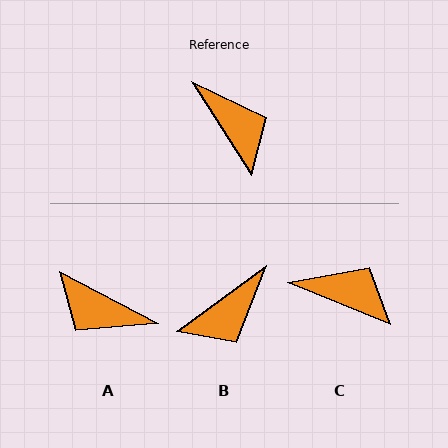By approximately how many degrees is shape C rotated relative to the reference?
Approximately 36 degrees counter-clockwise.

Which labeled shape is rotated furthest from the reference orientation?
A, about 150 degrees away.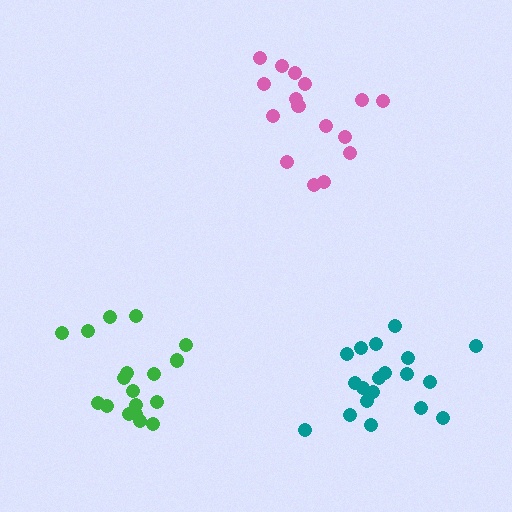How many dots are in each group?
Group 1: 18 dots, Group 2: 16 dots, Group 3: 19 dots (53 total).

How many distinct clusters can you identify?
There are 3 distinct clusters.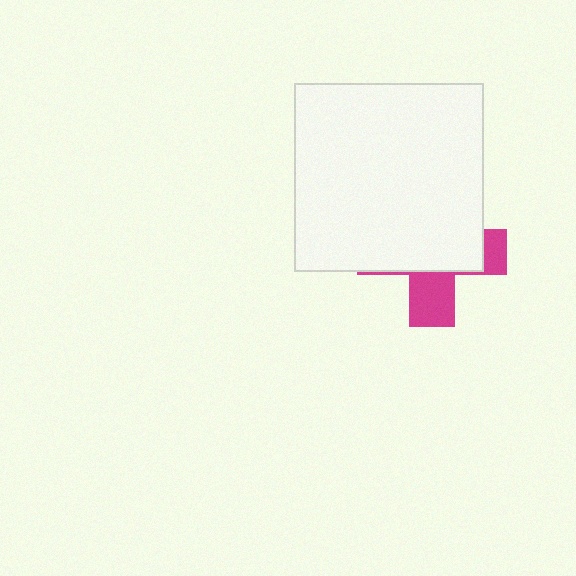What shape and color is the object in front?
The object in front is a white rectangle.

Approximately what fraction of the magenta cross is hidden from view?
Roughly 66% of the magenta cross is hidden behind the white rectangle.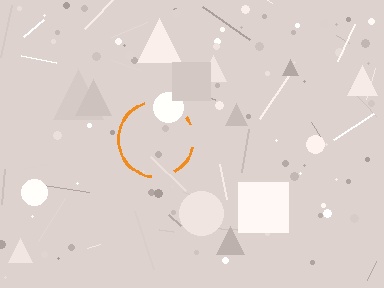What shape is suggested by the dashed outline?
The dashed outline suggests a circle.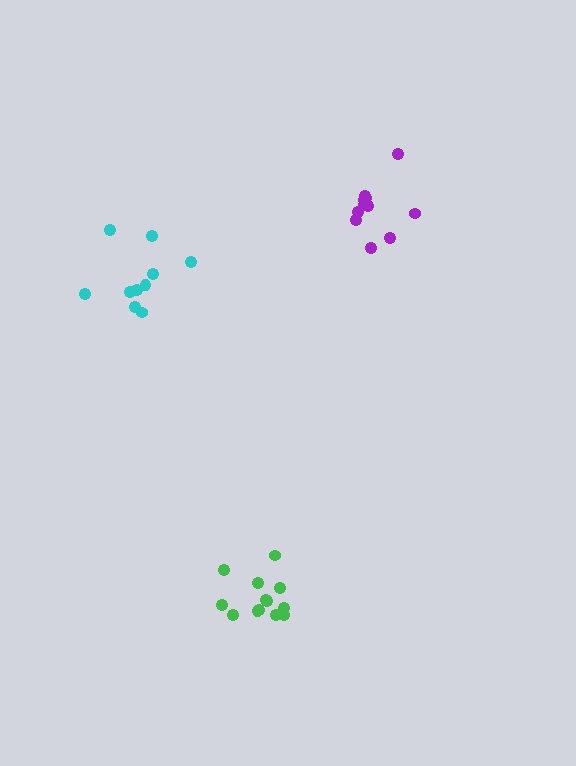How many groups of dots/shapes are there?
There are 3 groups.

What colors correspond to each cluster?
The clusters are colored: green, cyan, purple.